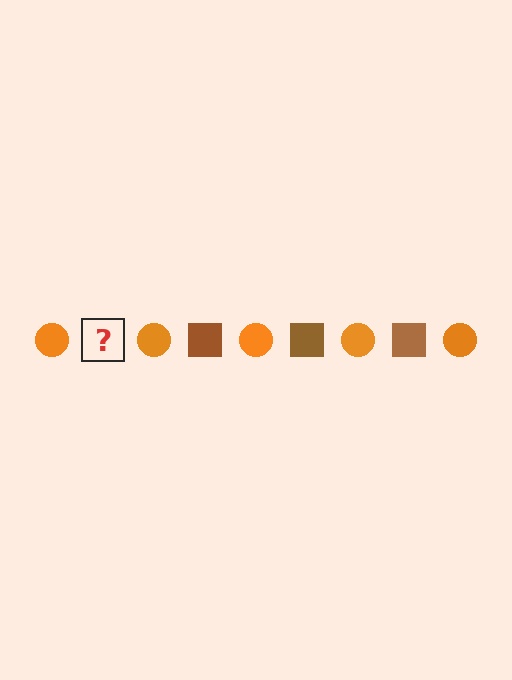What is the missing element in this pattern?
The missing element is a brown square.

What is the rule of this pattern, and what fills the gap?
The rule is that the pattern alternates between orange circle and brown square. The gap should be filled with a brown square.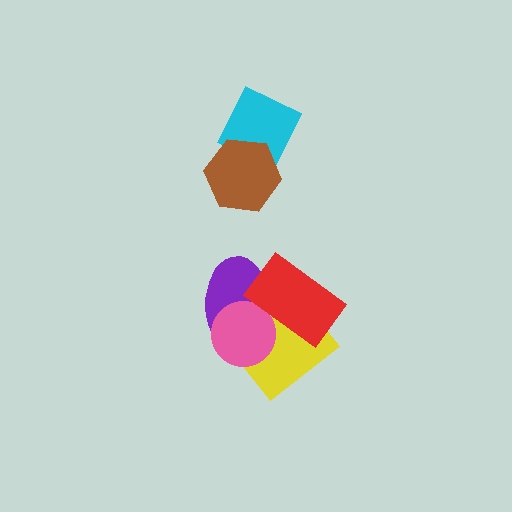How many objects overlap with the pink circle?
3 objects overlap with the pink circle.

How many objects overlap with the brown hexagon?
1 object overlaps with the brown hexagon.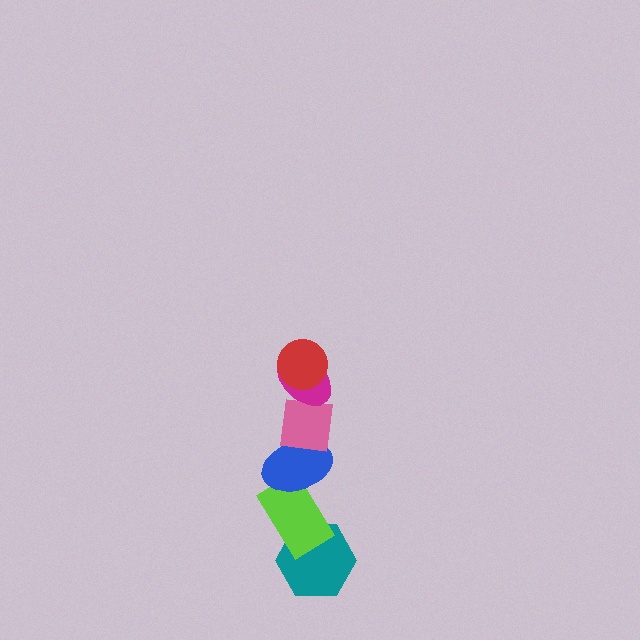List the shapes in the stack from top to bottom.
From top to bottom: the red circle, the magenta ellipse, the pink square, the blue ellipse, the lime rectangle, the teal hexagon.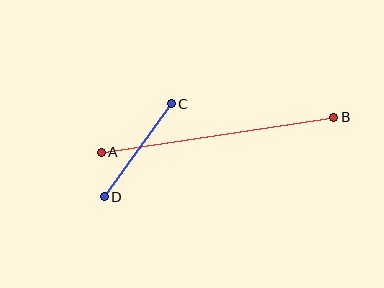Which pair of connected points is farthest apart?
Points A and B are farthest apart.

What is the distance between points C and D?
The distance is approximately 115 pixels.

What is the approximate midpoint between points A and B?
The midpoint is at approximately (218, 135) pixels.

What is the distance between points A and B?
The distance is approximately 235 pixels.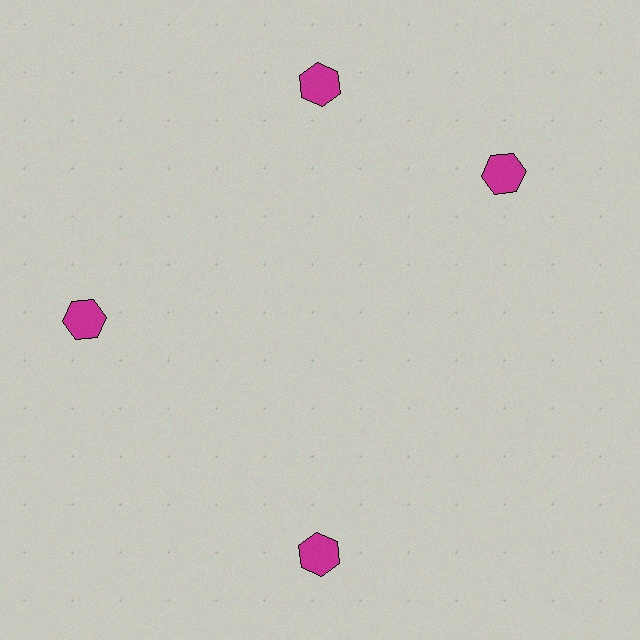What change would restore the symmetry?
The symmetry would be restored by rotating it back into even spacing with its neighbors so that all 4 hexagons sit at equal angles and equal distance from the center.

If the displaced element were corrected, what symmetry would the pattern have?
It would have 4-fold rotational symmetry — the pattern would map onto itself every 90 degrees.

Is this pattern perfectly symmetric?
No. The 4 magenta hexagons are arranged in a ring, but one element near the 3 o'clock position is rotated out of alignment along the ring, breaking the 4-fold rotational symmetry.